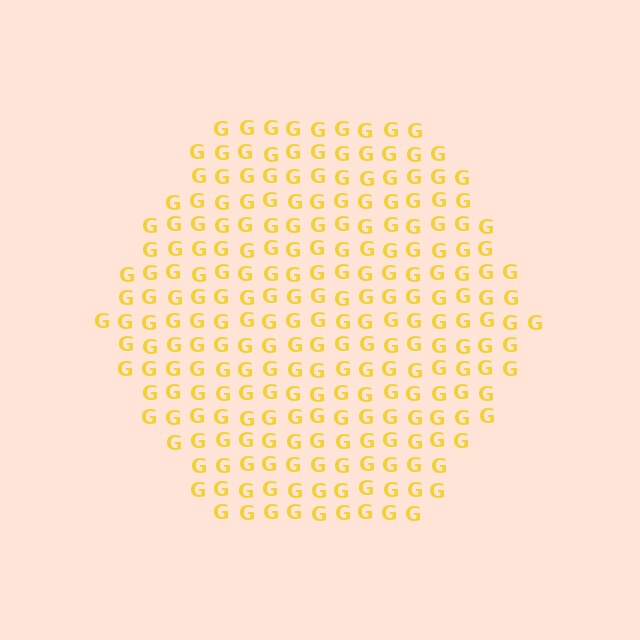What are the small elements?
The small elements are letter G's.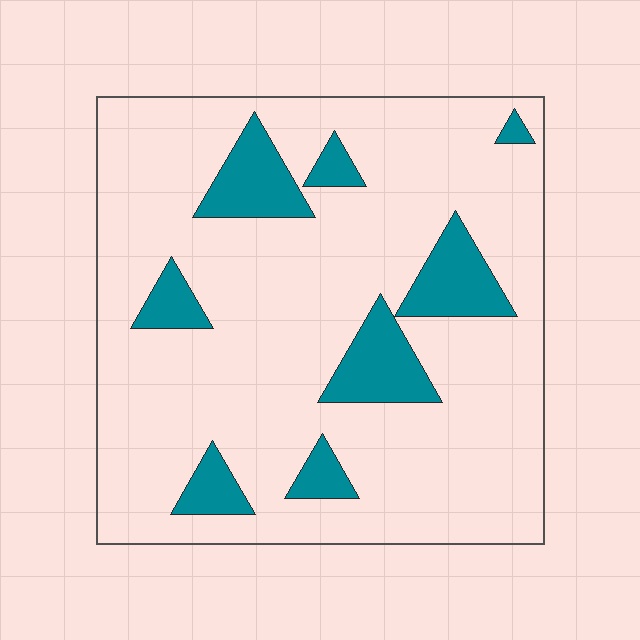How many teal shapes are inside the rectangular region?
8.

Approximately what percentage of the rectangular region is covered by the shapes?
Approximately 15%.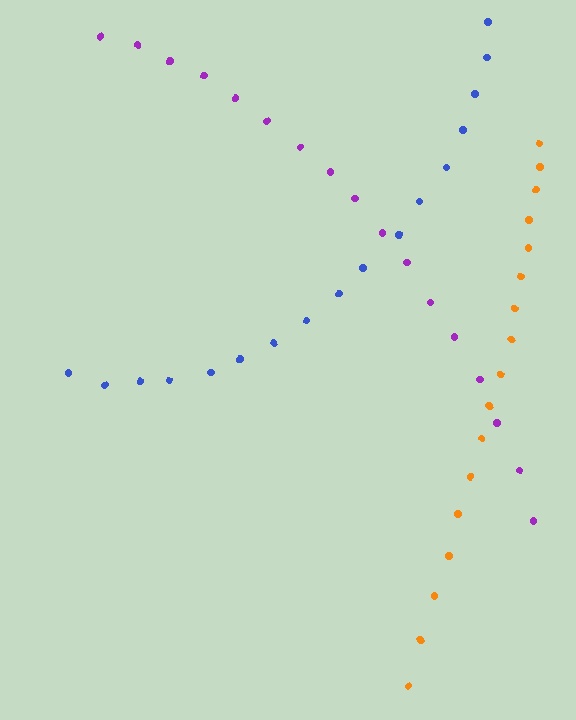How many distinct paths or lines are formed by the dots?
There are 3 distinct paths.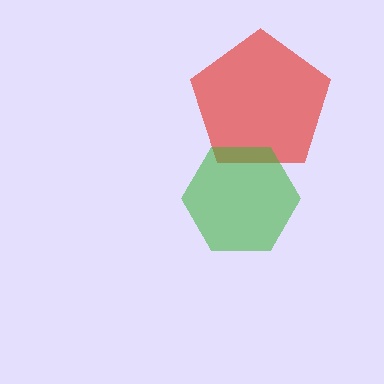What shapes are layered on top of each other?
The layered shapes are: a red pentagon, a green hexagon.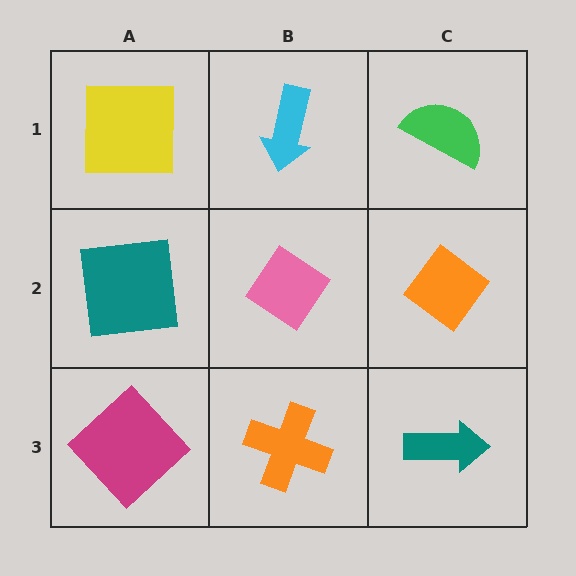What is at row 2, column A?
A teal square.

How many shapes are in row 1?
3 shapes.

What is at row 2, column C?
An orange diamond.